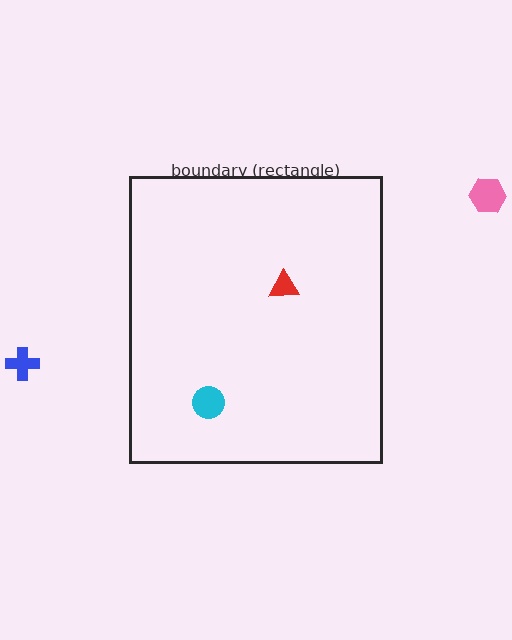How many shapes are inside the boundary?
2 inside, 2 outside.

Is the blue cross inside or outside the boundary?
Outside.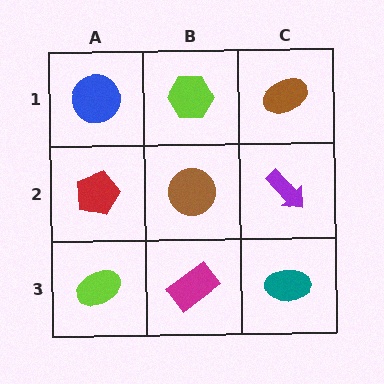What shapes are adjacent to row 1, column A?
A red pentagon (row 2, column A), a lime hexagon (row 1, column B).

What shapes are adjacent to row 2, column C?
A brown ellipse (row 1, column C), a teal ellipse (row 3, column C), a brown circle (row 2, column B).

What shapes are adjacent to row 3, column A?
A red pentagon (row 2, column A), a magenta rectangle (row 3, column B).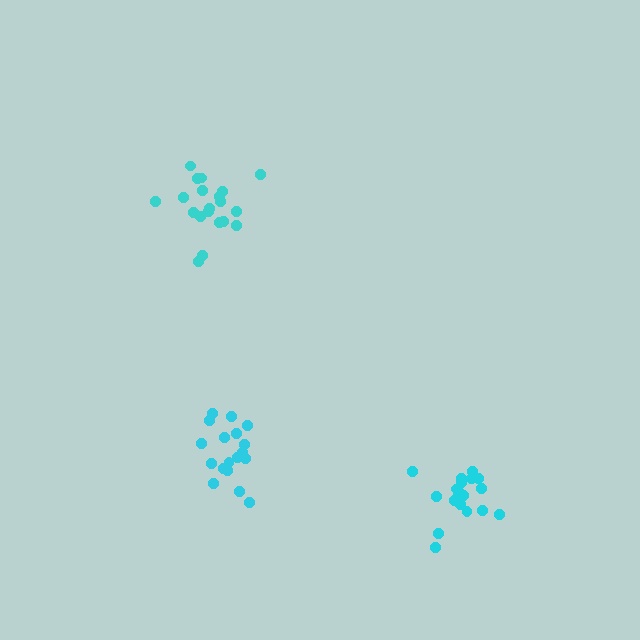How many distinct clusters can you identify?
There are 3 distinct clusters.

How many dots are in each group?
Group 1: 18 dots, Group 2: 20 dots, Group 3: 20 dots (58 total).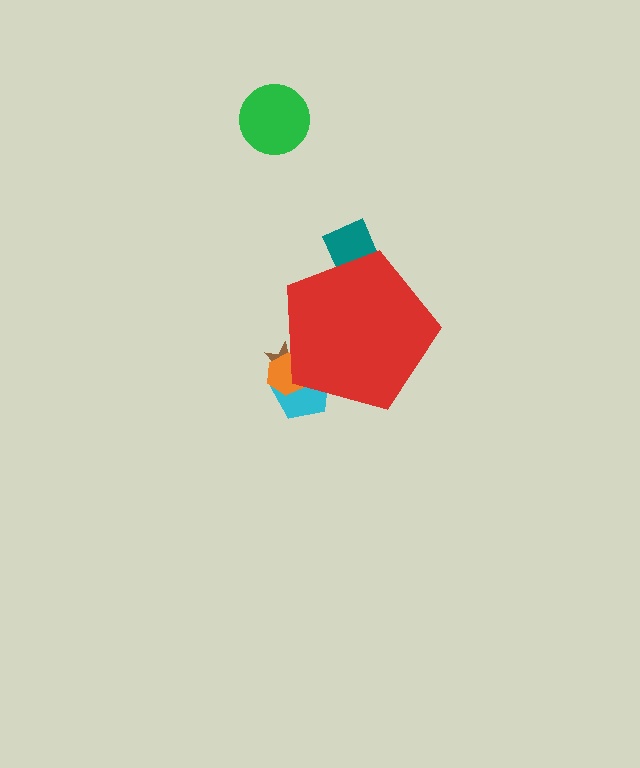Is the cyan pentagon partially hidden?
Yes, the cyan pentagon is partially hidden behind the red pentagon.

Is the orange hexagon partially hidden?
Yes, the orange hexagon is partially hidden behind the red pentagon.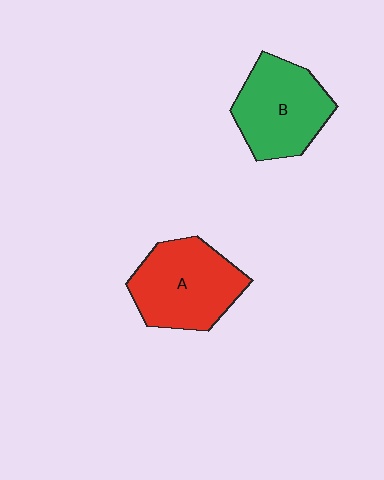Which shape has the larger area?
Shape A (red).